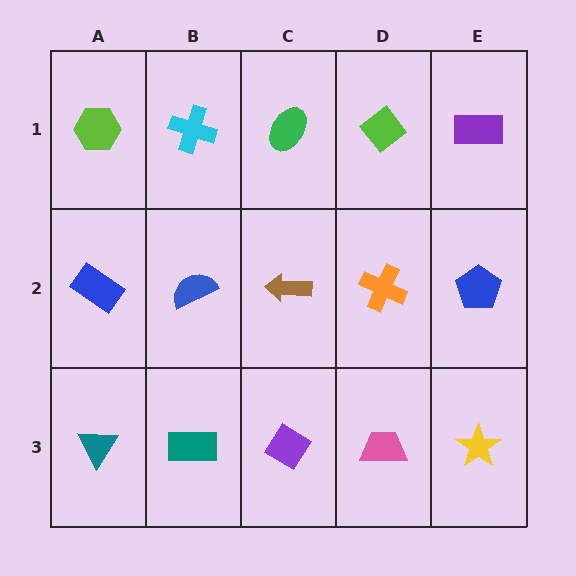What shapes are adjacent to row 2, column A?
A lime hexagon (row 1, column A), a teal triangle (row 3, column A), a blue semicircle (row 2, column B).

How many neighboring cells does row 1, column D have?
3.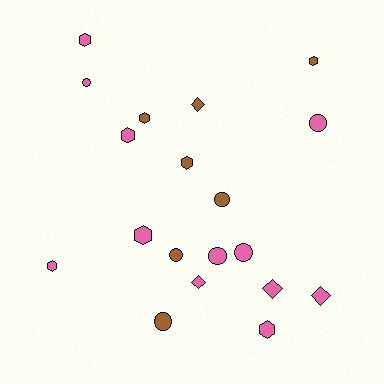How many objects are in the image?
There are 19 objects.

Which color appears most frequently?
Pink, with 12 objects.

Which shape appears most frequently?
Hexagon, with 8 objects.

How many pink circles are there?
There are 4 pink circles.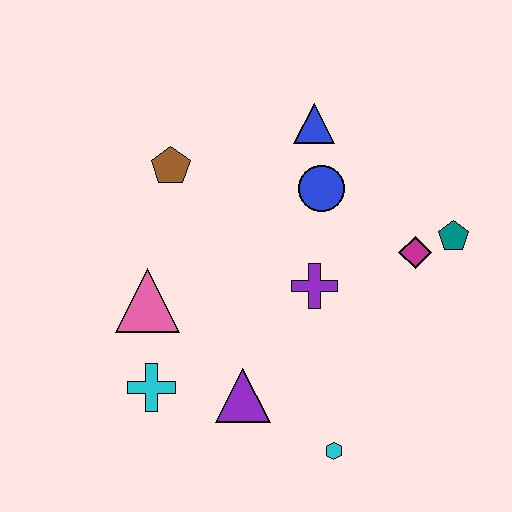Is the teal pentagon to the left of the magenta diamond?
No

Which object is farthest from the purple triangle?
The blue triangle is farthest from the purple triangle.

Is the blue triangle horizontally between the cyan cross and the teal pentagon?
Yes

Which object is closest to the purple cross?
The blue circle is closest to the purple cross.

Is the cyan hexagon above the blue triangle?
No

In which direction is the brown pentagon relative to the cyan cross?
The brown pentagon is above the cyan cross.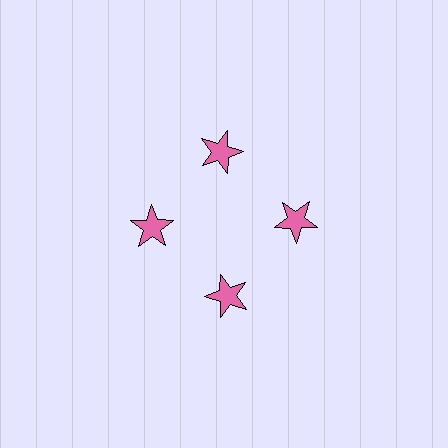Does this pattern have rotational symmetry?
Yes, this pattern has 4-fold rotational symmetry. It looks the same after rotating 90 degrees around the center.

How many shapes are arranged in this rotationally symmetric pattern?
There are 4 shapes, arranged in 4 groups of 1.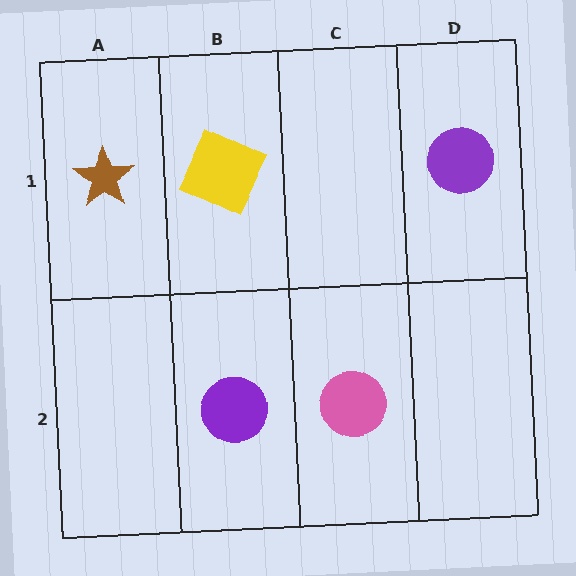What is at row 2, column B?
A purple circle.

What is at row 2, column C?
A pink circle.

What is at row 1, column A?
A brown star.